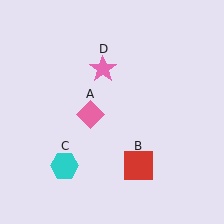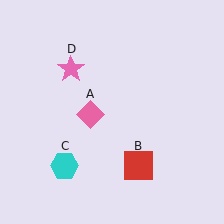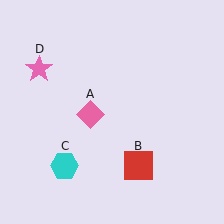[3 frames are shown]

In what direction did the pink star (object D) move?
The pink star (object D) moved left.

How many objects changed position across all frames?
1 object changed position: pink star (object D).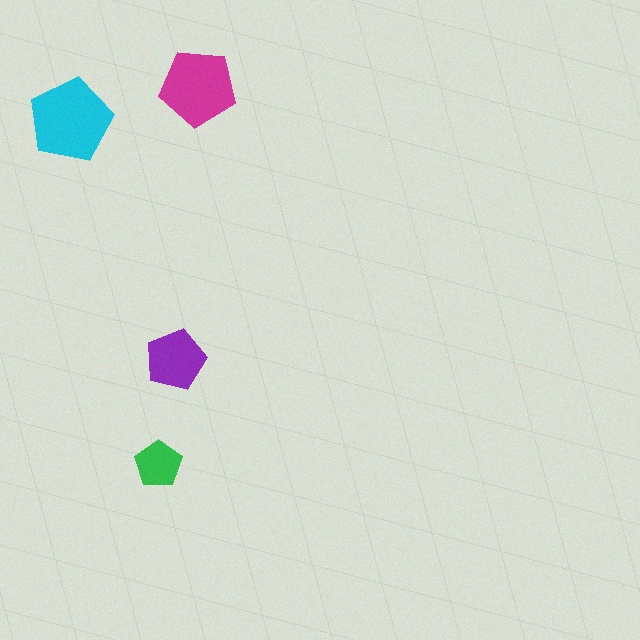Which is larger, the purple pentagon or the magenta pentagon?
The magenta one.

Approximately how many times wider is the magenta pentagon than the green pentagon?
About 1.5 times wider.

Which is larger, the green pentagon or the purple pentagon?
The purple one.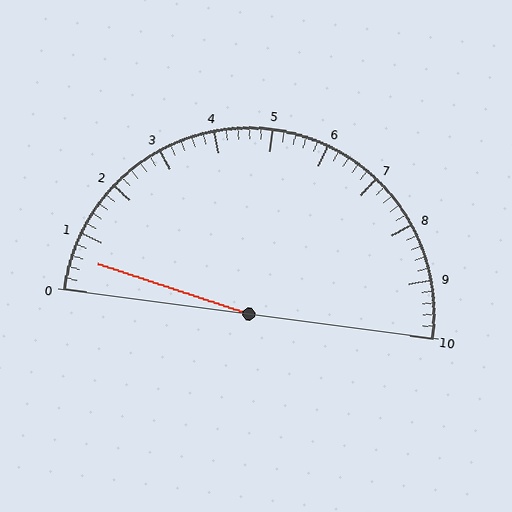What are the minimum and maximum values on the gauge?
The gauge ranges from 0 to 10.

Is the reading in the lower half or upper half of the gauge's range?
The reading is in the lower half of the range (0 to 10).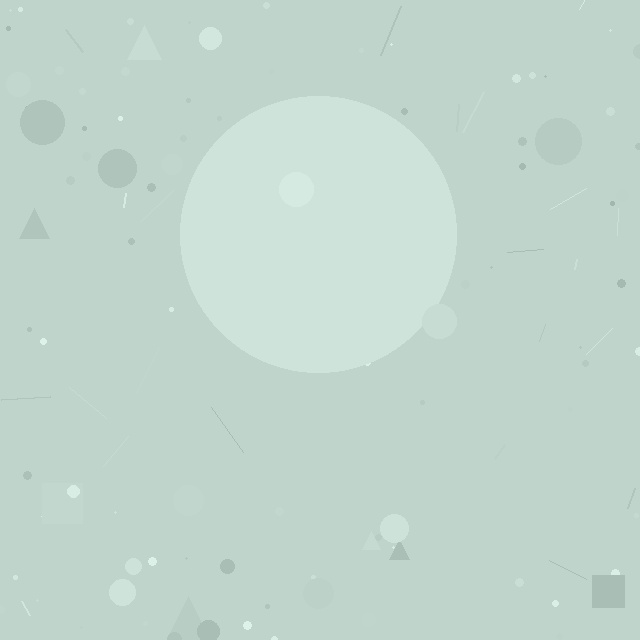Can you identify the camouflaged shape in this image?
The camouflaged shape is a circle.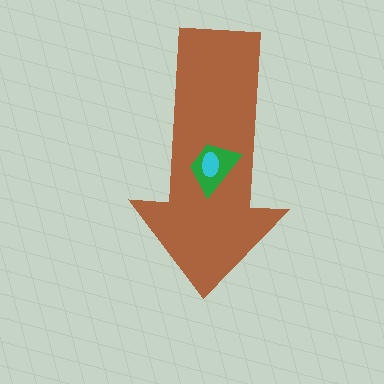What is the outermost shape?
The brown arrow.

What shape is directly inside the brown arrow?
The green trapezoid.